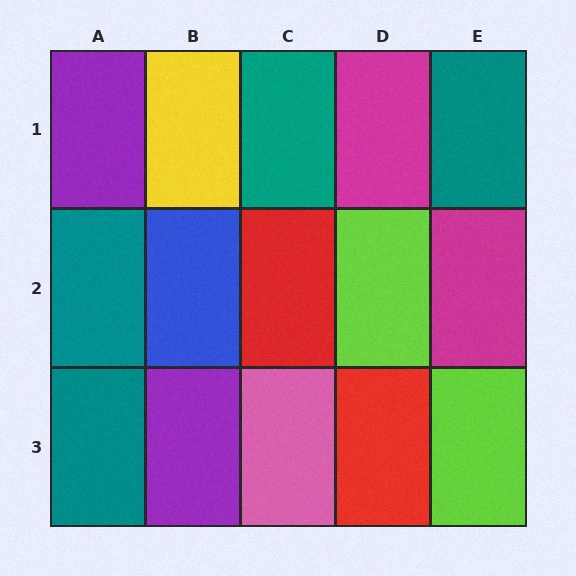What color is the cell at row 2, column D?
Lime.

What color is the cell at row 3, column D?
Red.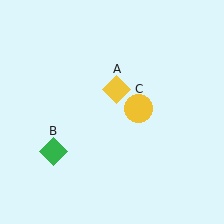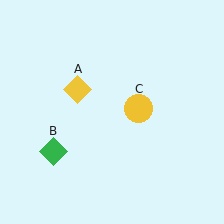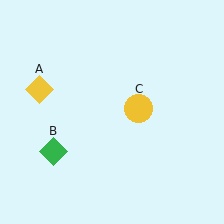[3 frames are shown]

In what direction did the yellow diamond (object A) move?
The yellow diamond (object A) moved left.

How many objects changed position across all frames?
1 object changed position: yellow diamond (object A).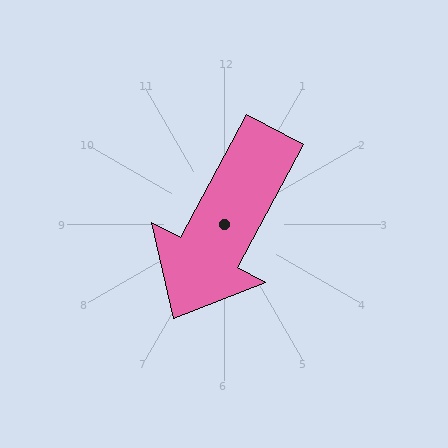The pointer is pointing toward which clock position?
Roughly 7 o'clock.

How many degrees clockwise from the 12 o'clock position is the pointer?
Approximately 208 degrees.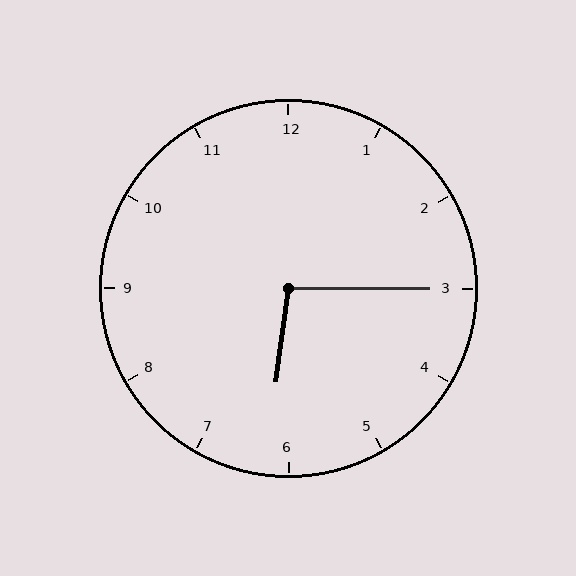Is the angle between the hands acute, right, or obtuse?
It is obtuse.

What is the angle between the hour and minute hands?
Approximately 98 degrees.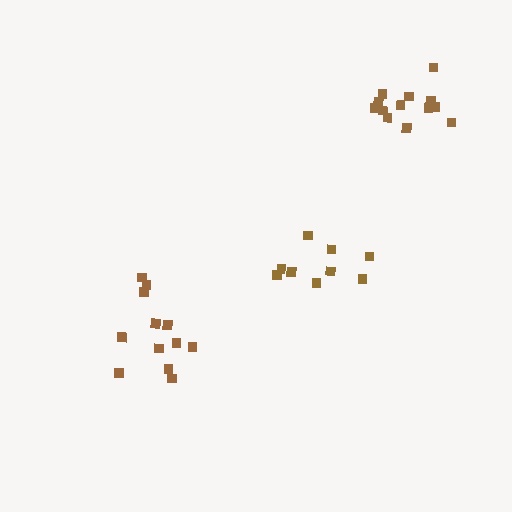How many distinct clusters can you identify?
There are 3 distinct clusters.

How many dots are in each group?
Group 1: 12 dots, Group 2: 9 dots, Group 3: 13 dots (34 total).